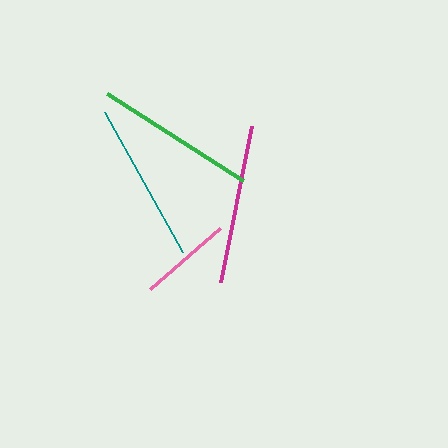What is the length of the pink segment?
The pink segment is approximately 93 pixels long.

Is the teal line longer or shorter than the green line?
The green line is longer than the teal line.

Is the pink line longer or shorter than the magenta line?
The magenta line is longer than the pink line.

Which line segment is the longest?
The green line is the longest at approximately 161 pixels.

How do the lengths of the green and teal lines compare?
The green and teal lines are approximately the same length.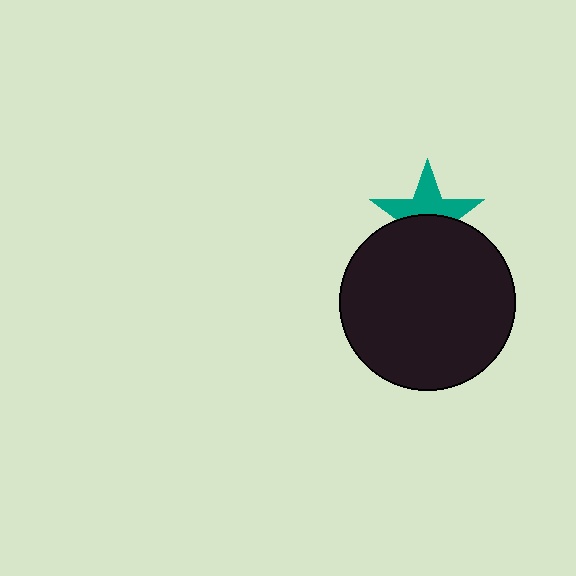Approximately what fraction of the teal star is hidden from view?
Roughly 50% of the teal star is hidden behind the black circle.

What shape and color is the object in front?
The object in front is a black circle.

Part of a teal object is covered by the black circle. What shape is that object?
It is a star.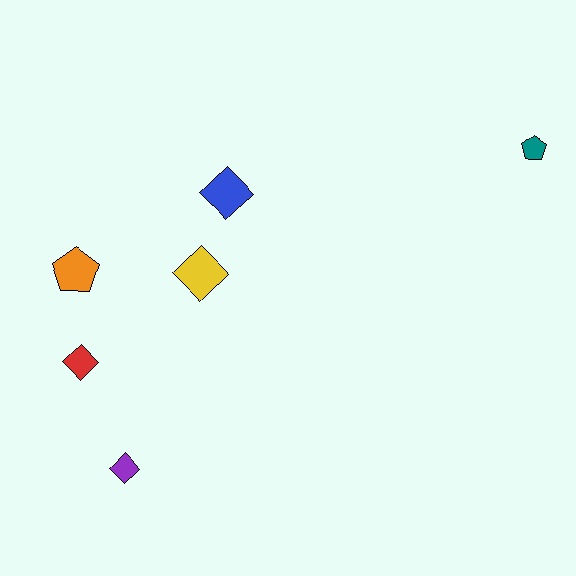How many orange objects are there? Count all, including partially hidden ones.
There is 1 orange object.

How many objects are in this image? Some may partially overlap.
There are 6 objects.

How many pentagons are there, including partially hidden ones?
There are 2 pentagons.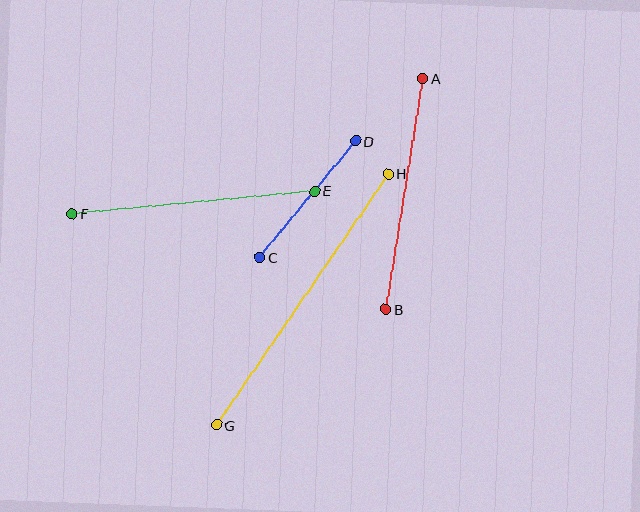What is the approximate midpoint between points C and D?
The midpoint is at approximately (308, 199) pixels.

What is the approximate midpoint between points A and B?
The midpoint is at approximately (404, 194) pixels.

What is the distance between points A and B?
The distance is approximately 234 pixels.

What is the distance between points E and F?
The distance is approximately 244 pixels.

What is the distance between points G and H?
The distance is approximately 304 pixels.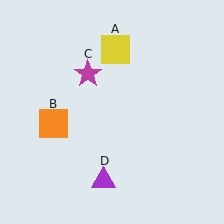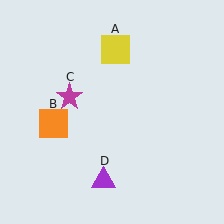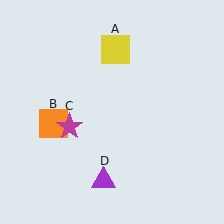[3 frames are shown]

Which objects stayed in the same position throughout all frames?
Yellow square (object A) and orange square (object B) and purple triangle (object D) remained stationary.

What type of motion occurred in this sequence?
The magenta star (object C) rotated counterclockwise around the center of the scene.